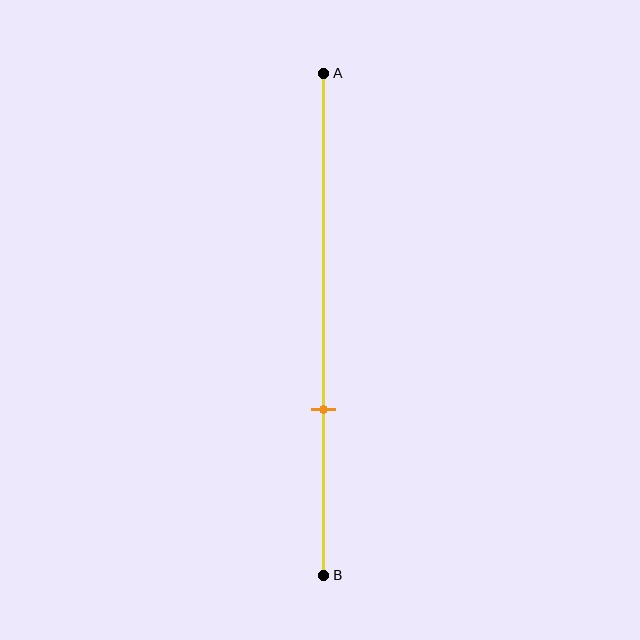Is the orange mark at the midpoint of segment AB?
No, the mark is at about 65% from A, not at the 50% midpoint.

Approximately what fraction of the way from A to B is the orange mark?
The orange mark is approximately 65% of the way from A to B.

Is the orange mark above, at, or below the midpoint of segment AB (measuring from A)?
The orange mark is below the midpoint of segment AB.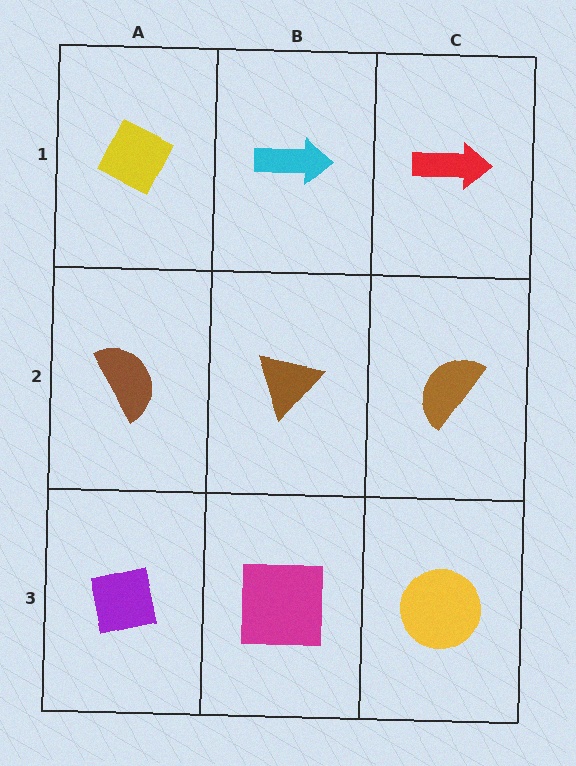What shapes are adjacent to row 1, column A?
A brown semicircle (row 2, column A), a cyan arrow (row 1, column B).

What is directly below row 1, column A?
A brown semicircle.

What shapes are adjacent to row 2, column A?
A yellow diamond (row 1, column A), a purple square (row 3, column A), a brown triangle (row 2, column B).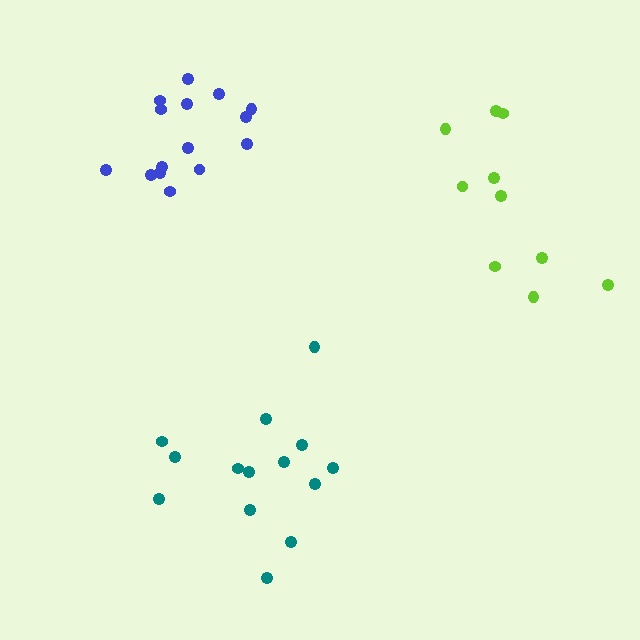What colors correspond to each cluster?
The clusters are colored: blue, teal, lime.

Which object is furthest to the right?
The lime cluster is rightmost.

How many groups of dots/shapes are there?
There are 3 groups.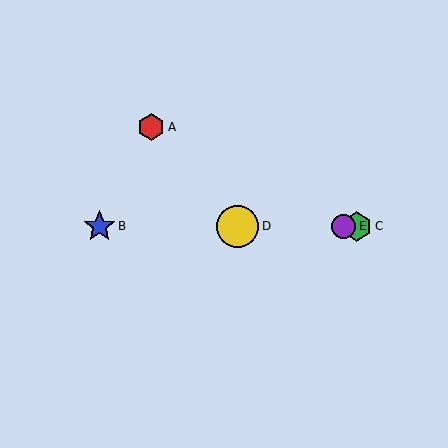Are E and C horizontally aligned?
Yes, both are at y≈226.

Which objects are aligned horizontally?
Objects B, C, D, E are aligned horizontally.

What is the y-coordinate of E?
Object E is at y≈226.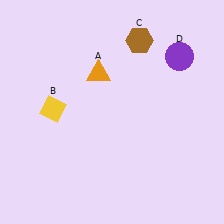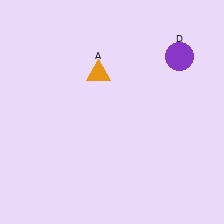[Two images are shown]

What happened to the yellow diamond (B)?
The yellow diamond (B) was removed in Image 2. It was in the top-left area of Image 1.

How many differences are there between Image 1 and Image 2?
There are 2 differences between the two images.